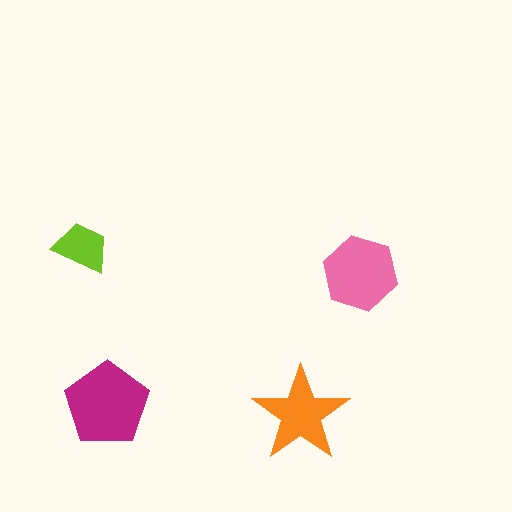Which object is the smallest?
The lime trapezoid.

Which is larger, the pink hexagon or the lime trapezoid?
The pink hexagon.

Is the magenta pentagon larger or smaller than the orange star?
Larger.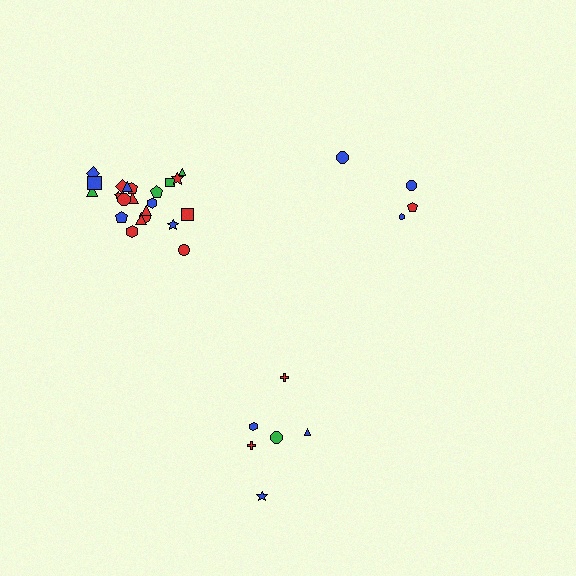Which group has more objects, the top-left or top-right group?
The top-left group.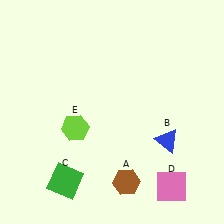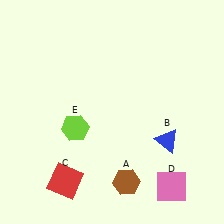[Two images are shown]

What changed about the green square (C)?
In Image 1, C is green. In Image 2, it changed to red.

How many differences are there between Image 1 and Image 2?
There is 1 difference between the two images.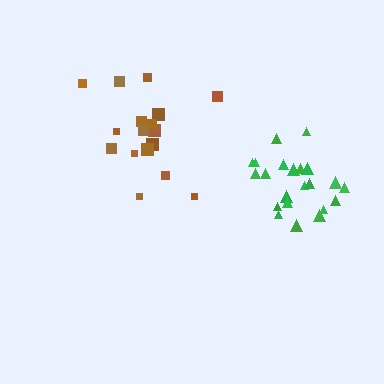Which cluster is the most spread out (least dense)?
Brown.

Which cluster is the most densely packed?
Green.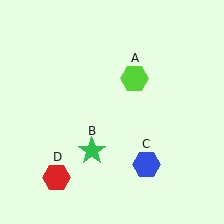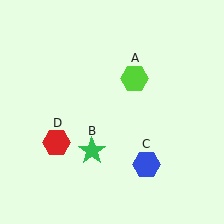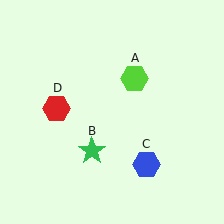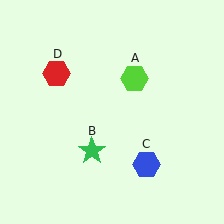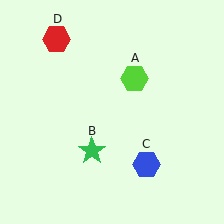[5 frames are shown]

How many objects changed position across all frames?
1 object changed position: red hexagon (object D).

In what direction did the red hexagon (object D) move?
The red hexagon (object D) moved up.